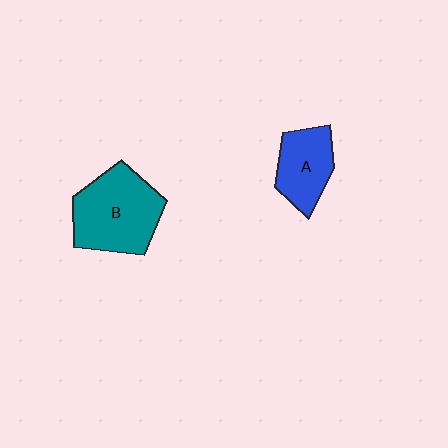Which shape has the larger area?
Shape B (teal).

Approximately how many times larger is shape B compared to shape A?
Approximately 1.6 times.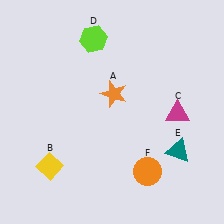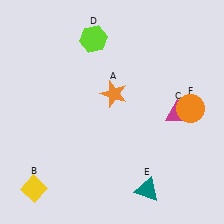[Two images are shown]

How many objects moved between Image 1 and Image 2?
3 objects moved between the two images.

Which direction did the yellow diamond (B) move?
The yellow diamond (B) moved down.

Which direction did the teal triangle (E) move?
The teal triangle (E) moved down.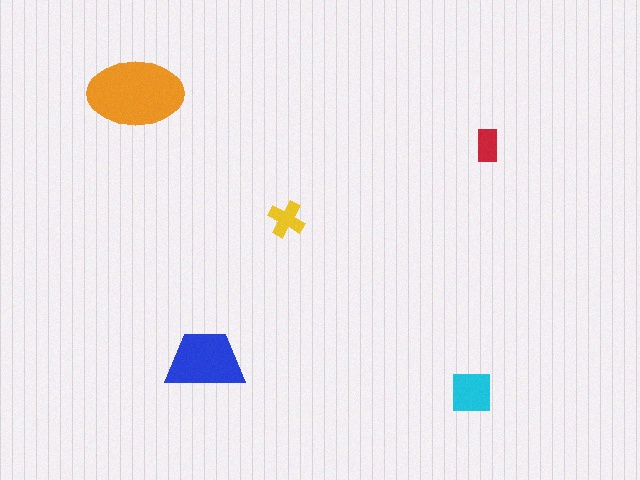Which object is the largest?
The orange ellipse.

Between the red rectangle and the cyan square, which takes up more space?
The cyan square.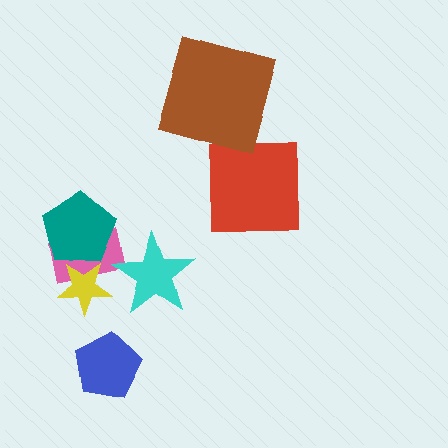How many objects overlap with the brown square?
0 objects overlap with the brown square.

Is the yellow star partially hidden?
Yes, it is partially covered by another shape.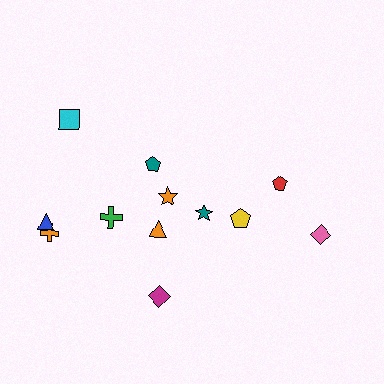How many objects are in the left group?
There are 8 objects.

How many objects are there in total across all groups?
There are 12 objects.